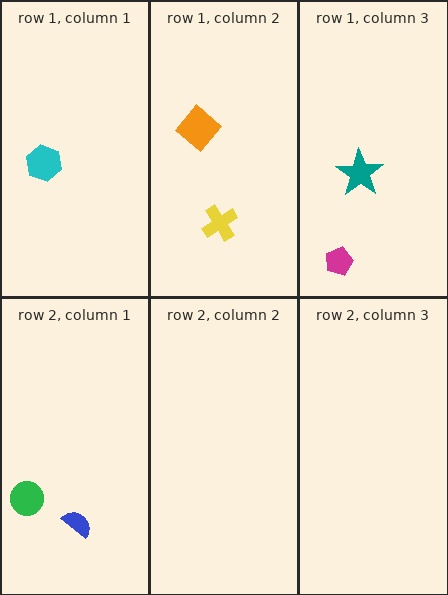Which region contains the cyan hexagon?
The row 1, column 1 region.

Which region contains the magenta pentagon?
The row 1, column 3 region.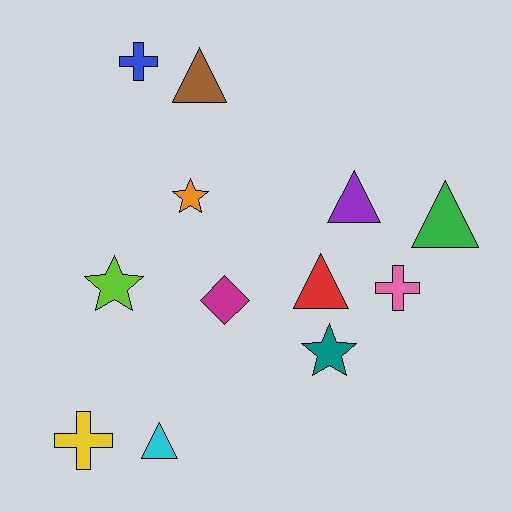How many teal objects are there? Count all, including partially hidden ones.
There is 1 teal object.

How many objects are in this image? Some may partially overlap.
There are 12 objects.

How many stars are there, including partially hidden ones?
There are 3 stars.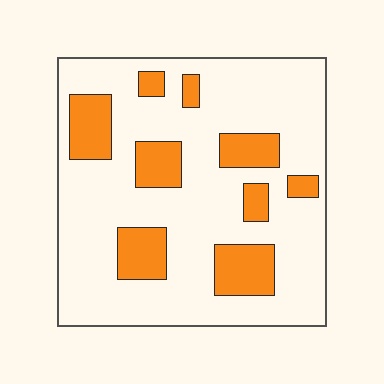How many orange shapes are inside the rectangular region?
9.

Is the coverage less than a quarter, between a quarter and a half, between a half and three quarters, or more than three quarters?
Less than a quarter.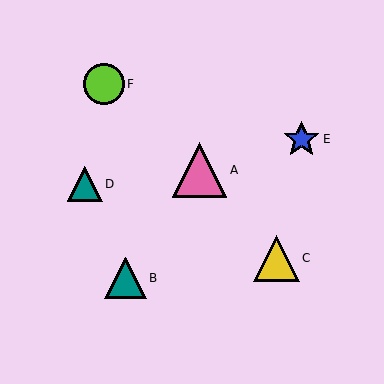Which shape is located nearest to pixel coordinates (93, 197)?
The teal triangle (labeled D) at (85, 184) is nearest to that location.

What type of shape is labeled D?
Shape D is a teal triangle.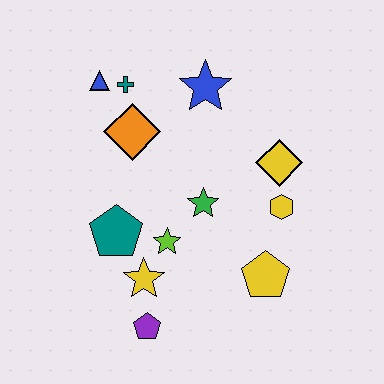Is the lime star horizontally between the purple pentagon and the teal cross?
No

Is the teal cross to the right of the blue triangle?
Yes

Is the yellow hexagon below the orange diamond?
Yes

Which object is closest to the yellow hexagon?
The yellow diamond is closest to the yellow hexagon.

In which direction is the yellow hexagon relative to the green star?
The yellow hexagon is to the right of the green star.